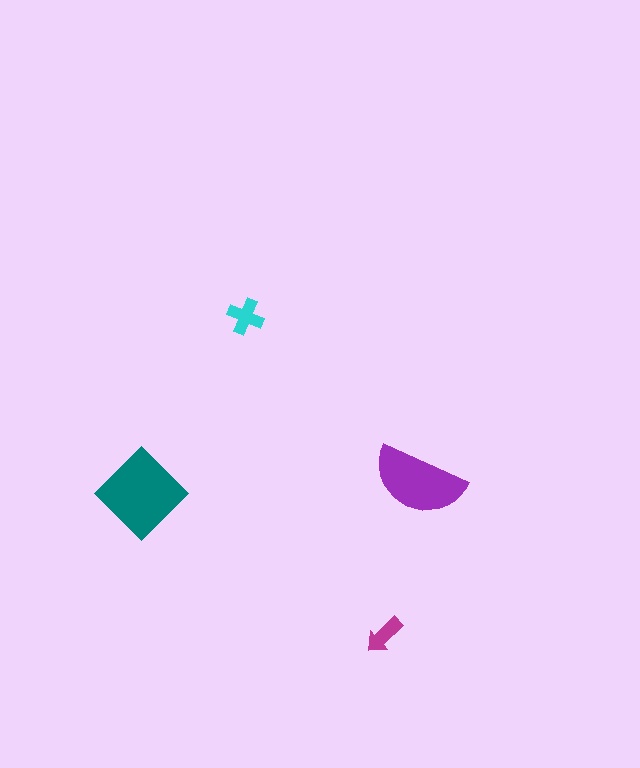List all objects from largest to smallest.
The teal diamond, the purple semicircle, the cyan cross, the magenta arrow.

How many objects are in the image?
There are 4 objects in the image.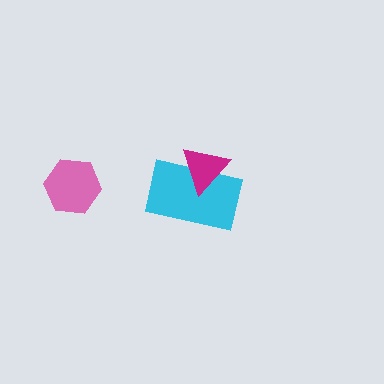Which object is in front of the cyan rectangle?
The magenta triangle is in front of the cyan rectangle.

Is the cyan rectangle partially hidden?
Yes, it is partially covered by another shape.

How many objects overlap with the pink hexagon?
0 objects overlap with the pink hexagon.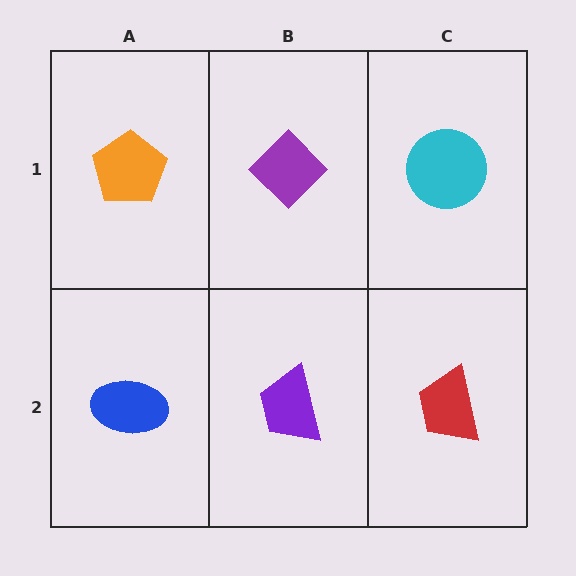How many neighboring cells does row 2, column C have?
2.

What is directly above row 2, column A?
An orange pentagon.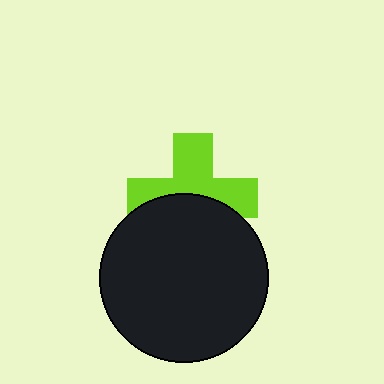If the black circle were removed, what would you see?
You would see the complete lime cross.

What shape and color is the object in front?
The object in front is a black circle.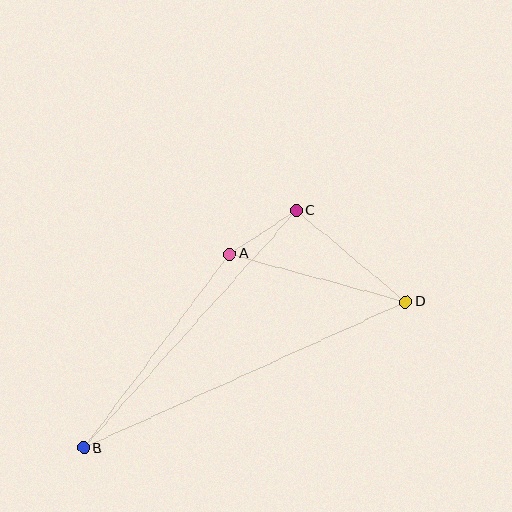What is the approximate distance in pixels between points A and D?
The distance between A and D is approximately 183 pixels.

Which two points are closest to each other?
Points A and C are closest to each other.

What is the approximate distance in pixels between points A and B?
The distance between A and B is approximately 243 pixels.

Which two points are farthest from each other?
Points B and D are farthest from each other.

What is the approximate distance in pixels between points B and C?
The distance between B and C is approximately 319 pixels.